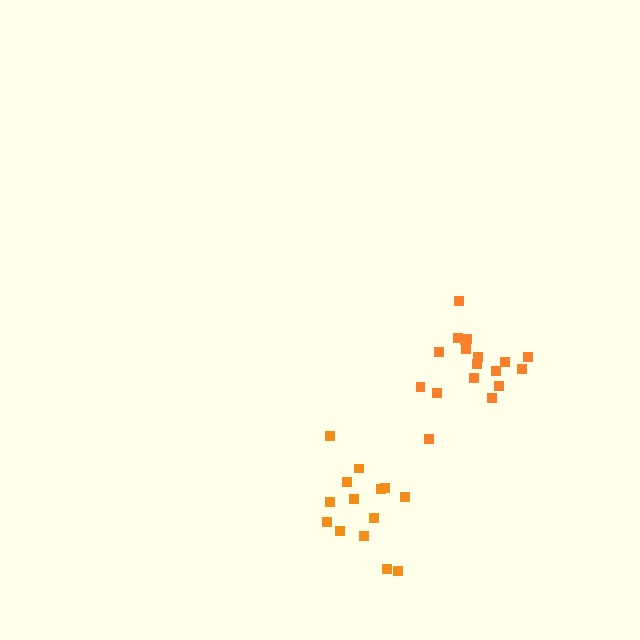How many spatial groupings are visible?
There are 2 spatial groupings.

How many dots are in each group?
Group 1: 18 dots, Group 2: 14 dots (32 total).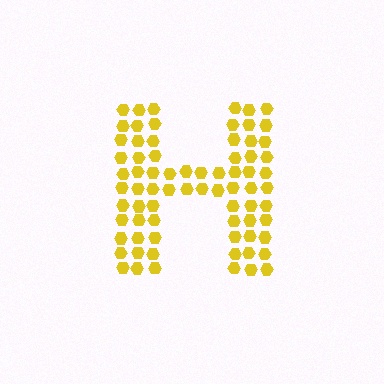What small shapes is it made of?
It is made of small hexagons.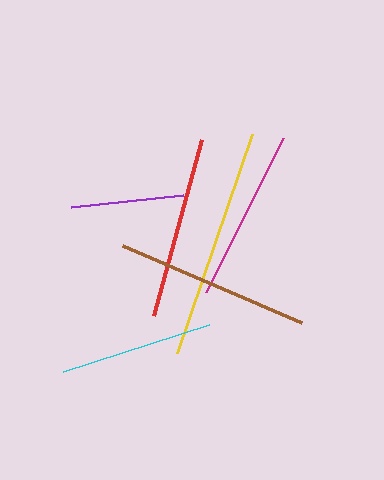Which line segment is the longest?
The yellow line is the longest at approximately 231 pixels.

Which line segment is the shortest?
The purple line is the shortest at approximately 113 pixels.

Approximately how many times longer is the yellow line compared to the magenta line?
The yellow line is approximately 1.3 times the length of the magenta line.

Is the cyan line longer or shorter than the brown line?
The brown line is longer than the cyan line.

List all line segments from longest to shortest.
From longest to shortest: yellow, brown, red, magenta, cyan, purple.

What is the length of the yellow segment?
The yellow segment is approximately 231 pixels long.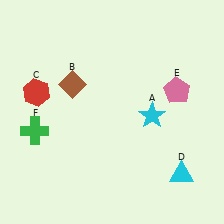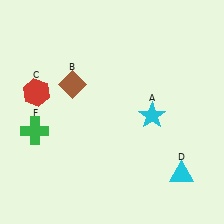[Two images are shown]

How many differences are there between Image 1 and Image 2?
There is 1 difference between the two images.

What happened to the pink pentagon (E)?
The pink pentagon (E) was removed in Image 2. It was in the top-right area of Image 1.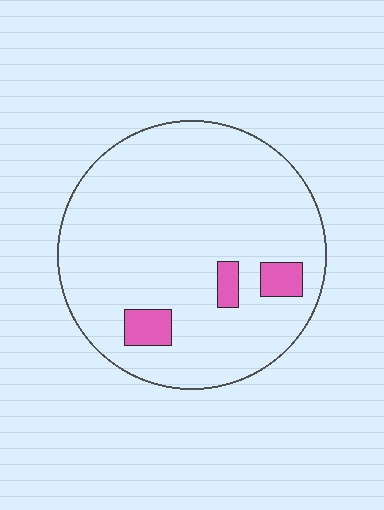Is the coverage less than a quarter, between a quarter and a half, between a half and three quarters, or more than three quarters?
Less than a quarter.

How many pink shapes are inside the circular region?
3.